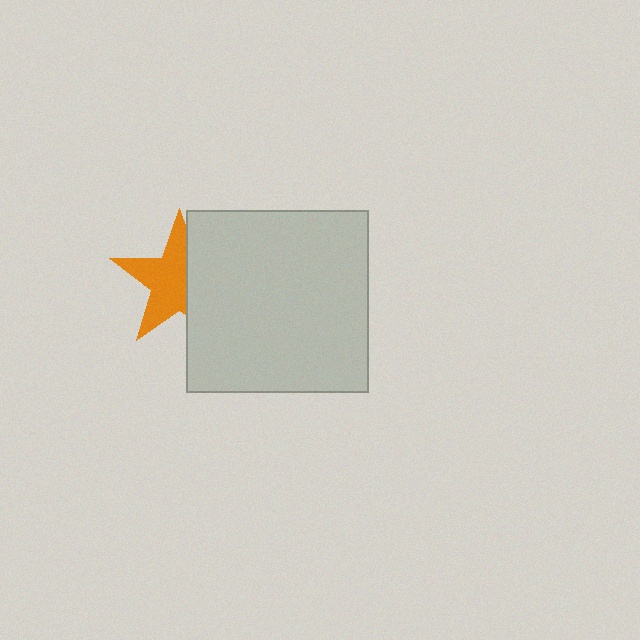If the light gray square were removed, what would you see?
You would see the complete orange star.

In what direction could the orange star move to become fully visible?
The orange star could move left. That would shift it out from behind the light gray square entirely.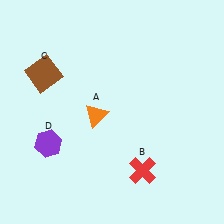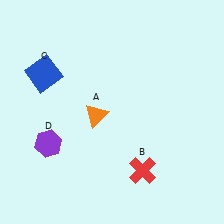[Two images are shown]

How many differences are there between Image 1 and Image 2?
There is 1 difference between the two images.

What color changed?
The square (C) changed from brown in Image 1 to blue in Image 2.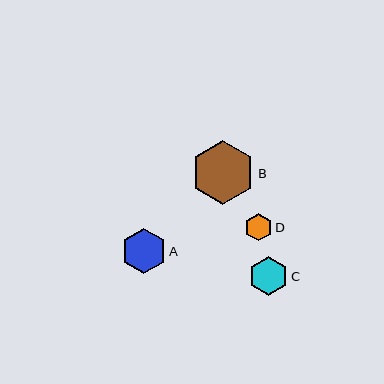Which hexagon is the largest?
Hexagon B is the largest with a size of approximately 64 pixels.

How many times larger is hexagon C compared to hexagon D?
Hexagon C is approximately 1.4 times the size of hexagon D.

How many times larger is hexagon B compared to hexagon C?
Hexagon B is approximately 1.7 times the size of hexagon C.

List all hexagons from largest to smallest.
From largest to smallest: B, A, C, D.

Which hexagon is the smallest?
Hexagon D is the smallest with a size of approximately 27 pixels.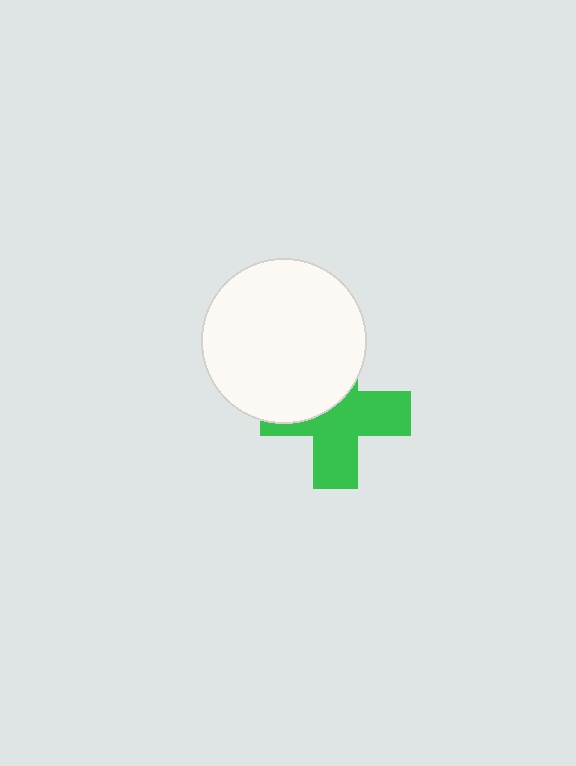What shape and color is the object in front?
The object in front is a white circle.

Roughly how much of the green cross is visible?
About half of it is visible (roughly 60%).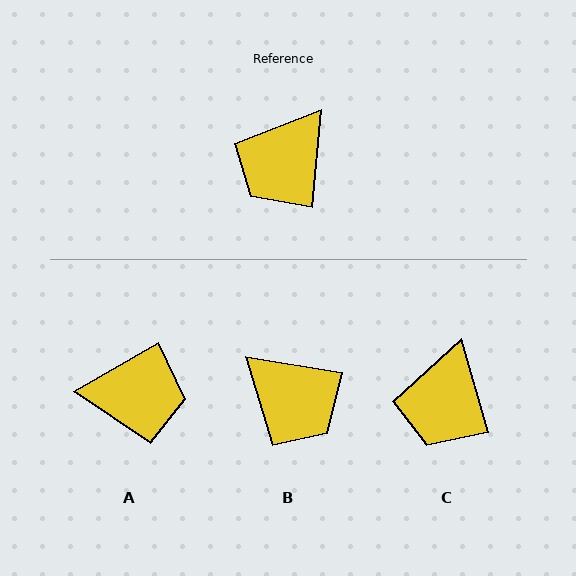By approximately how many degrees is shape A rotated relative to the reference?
Approximately 125 degrees counter-clockwise.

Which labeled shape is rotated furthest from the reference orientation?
A, about 125 degrees away.